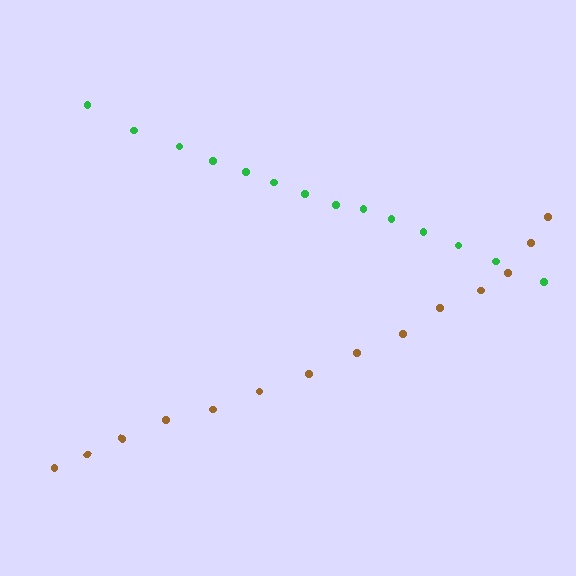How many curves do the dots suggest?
There are 2 distinct paths.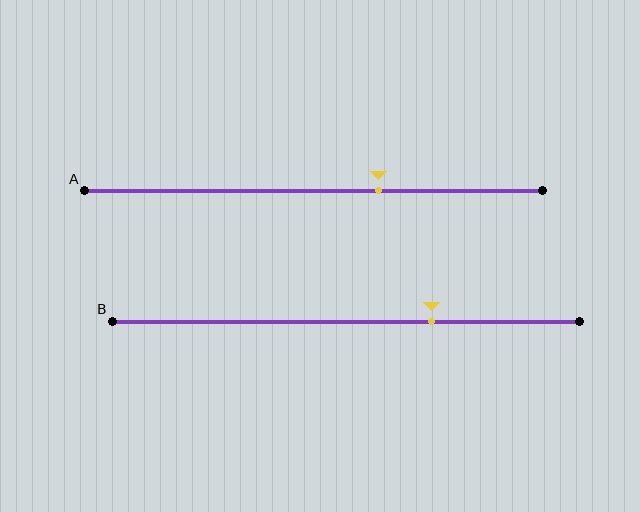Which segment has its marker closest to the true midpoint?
Segment A has its marker closest to the true midpoint.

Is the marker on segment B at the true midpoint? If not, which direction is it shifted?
No, the marker on segment B is shifted to the right by about 18% of the segment length.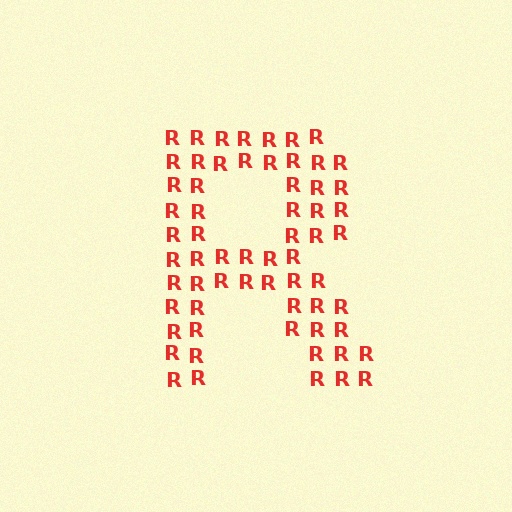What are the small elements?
The small elements are letter R's.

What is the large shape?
The large shape is the letter R.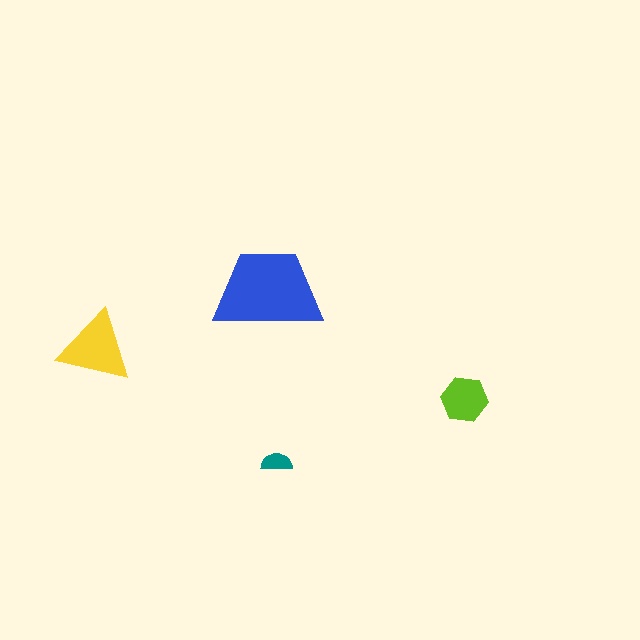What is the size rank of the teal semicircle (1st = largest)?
4th.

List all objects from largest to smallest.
The blue trapezoid, the yellow triangle, the lime hexagon, the teal semicircle.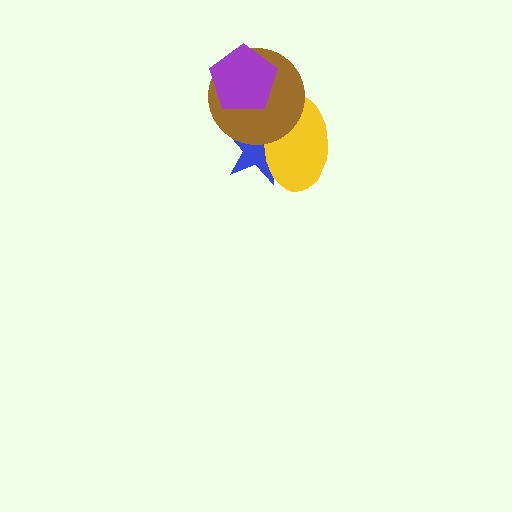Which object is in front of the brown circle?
The purple pentagon is in front of the brown circle.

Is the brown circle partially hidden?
Yes, it is partially covered by another shape.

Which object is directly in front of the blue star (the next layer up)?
The yellow ellipse is directly in front of the blue star.